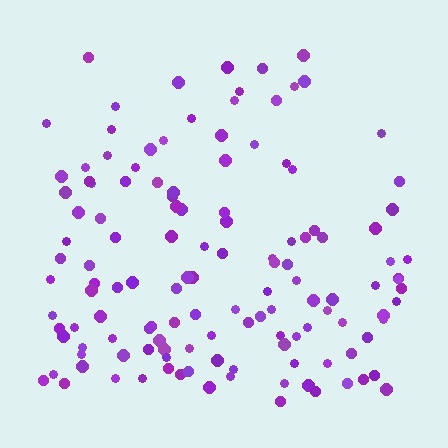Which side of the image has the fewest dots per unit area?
The top.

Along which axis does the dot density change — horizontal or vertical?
Vertical.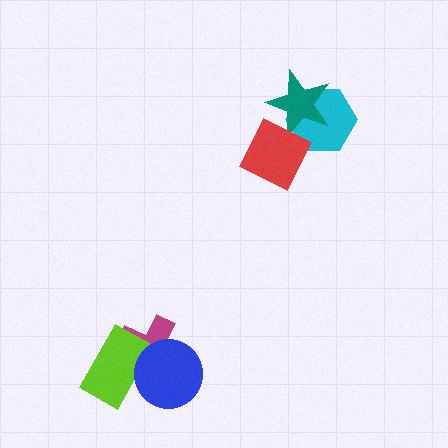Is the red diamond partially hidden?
No, no other shape covers it.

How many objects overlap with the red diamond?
2 objects overlap with the red diamond.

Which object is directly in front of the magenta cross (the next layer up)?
The lime rectangle is directly in front of the magenta cross.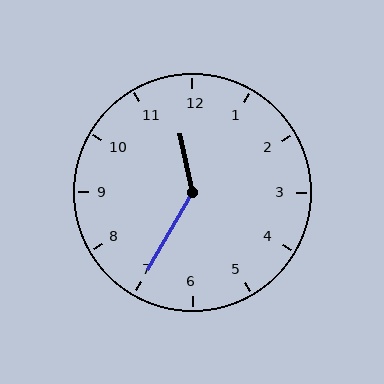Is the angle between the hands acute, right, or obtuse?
It is obtuse.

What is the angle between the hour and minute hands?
Approximately 138 degrees.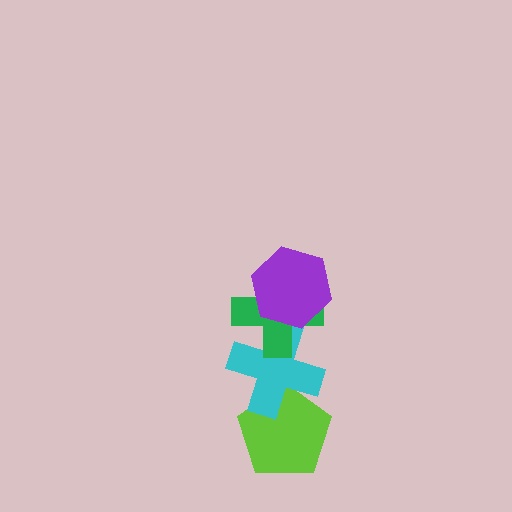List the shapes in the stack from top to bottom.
From top to bottom: the purple hexagon, the green cross, the cyan cross, the lime pentagon.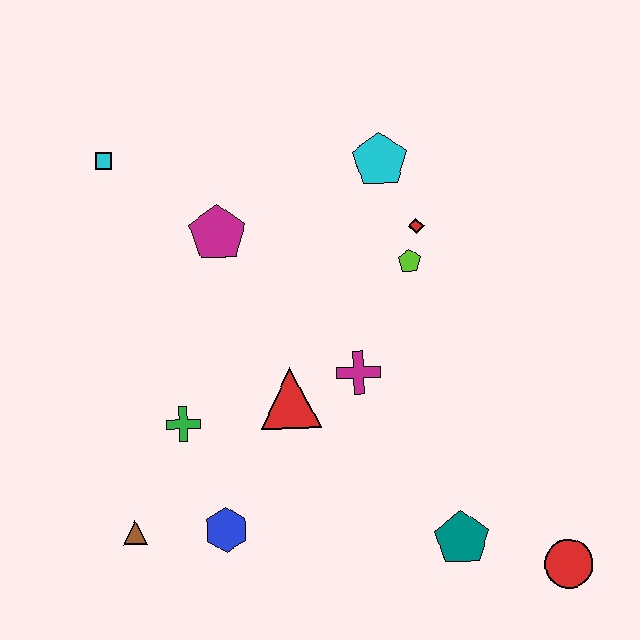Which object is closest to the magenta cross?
The red triangle is closest to the magenta cross.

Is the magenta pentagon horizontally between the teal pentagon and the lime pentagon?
No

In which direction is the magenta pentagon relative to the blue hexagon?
The magenta pentagon is above the blue hexagon.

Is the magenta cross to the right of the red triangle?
Yes